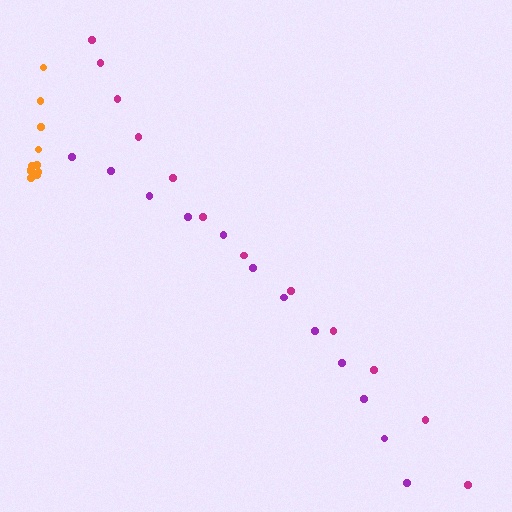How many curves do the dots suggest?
There are 3 distinct paths.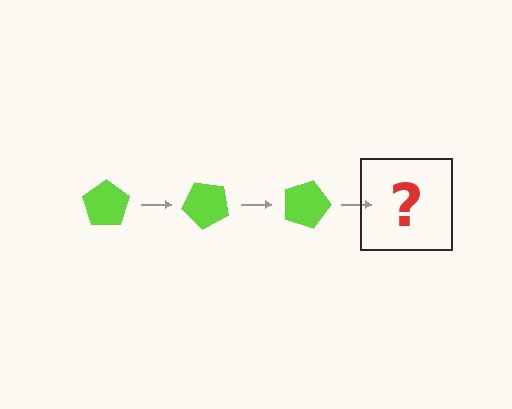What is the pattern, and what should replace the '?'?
The pattern is that the pentagon rotates 45 degrees each step. The '?' should be a lime pentagon rotated 135 degrees.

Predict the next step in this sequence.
The next step is a lime pentagon rotated 135 degrees.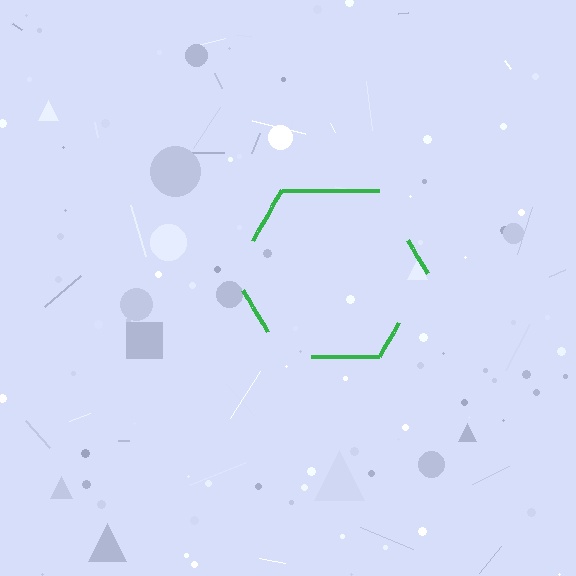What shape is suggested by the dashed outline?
The dashed outline suggests a hexagon.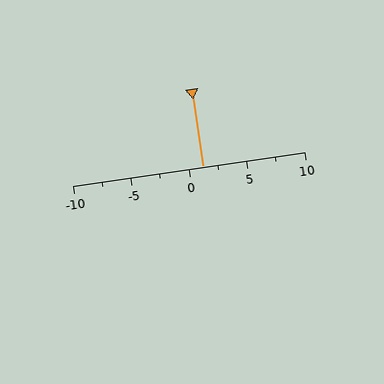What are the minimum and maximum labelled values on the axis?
The axis runs from -10 to 10.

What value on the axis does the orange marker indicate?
The marker indicates approximately 1.2.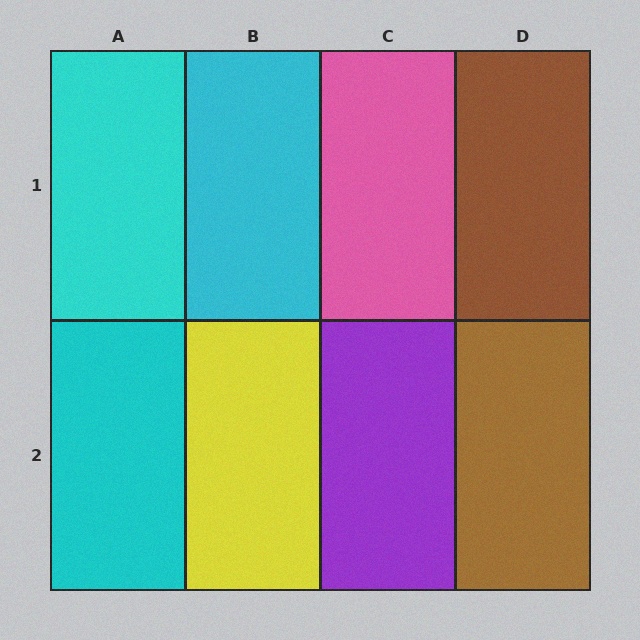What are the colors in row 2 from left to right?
Cyan, yellow, purple, brown.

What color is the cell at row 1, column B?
Cyan.